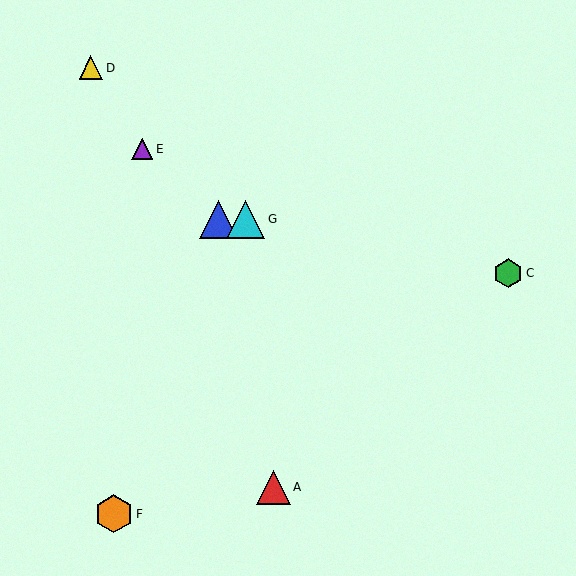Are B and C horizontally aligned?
No, B is at y≈219 and C is at y≈273.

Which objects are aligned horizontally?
Objects B, G are aligned horizontally.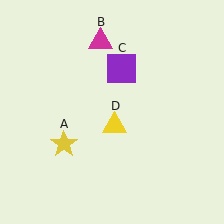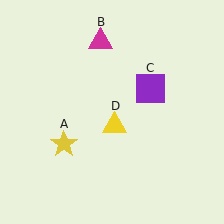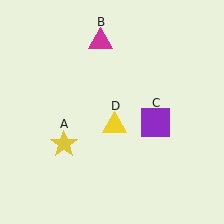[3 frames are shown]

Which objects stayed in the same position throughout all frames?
Yellow star (object A) and magenta triangle (object B) and yellow triangle (object D) remained stationary.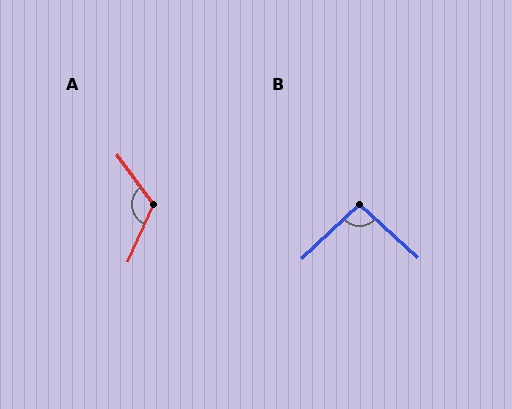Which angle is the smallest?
B, at approximately 95 degrees.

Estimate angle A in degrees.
Approximately 120 degrees.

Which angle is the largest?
A, at approximately 120 degrees.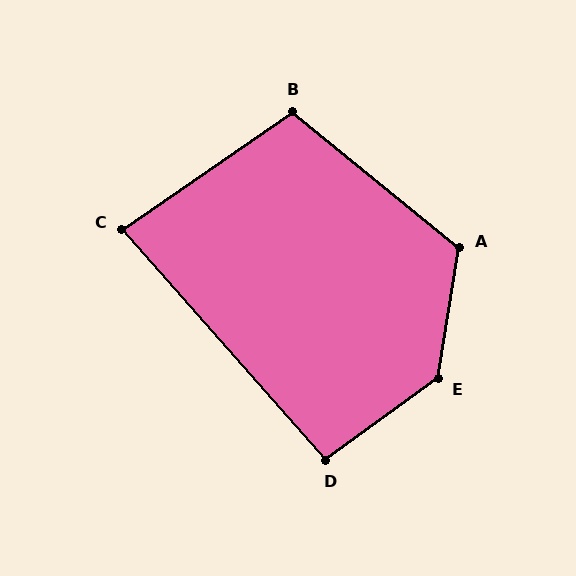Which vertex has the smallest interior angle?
C, at approximately 83 degrees.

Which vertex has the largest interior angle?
E, at approximately 134 degrees.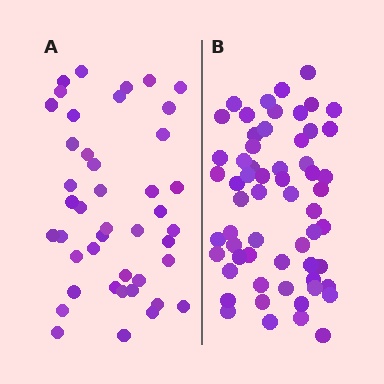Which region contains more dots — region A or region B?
Region B (the right region) has more dots.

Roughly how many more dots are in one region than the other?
Region B has approximately 15 more dots than region A.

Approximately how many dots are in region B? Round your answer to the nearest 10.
About 60 dots.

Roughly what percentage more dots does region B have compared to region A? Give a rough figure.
About 40% more.